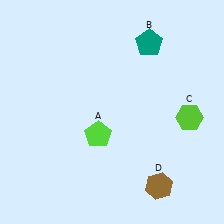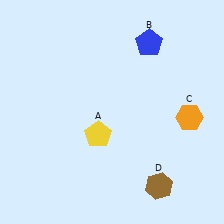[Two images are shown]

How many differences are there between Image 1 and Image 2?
There are 3 differences between the two images.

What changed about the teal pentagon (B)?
In Image 1, B is teal. In Image 2, it changed to blue.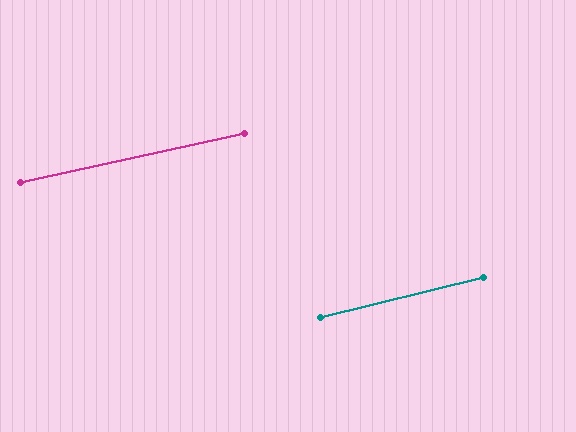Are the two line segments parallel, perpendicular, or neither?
Parallel — their directions differ by only 1.6°.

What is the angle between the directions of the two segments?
Approximately 2 degrees.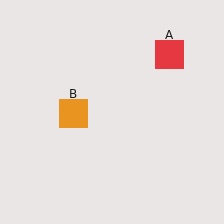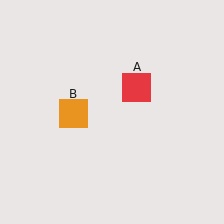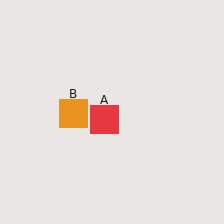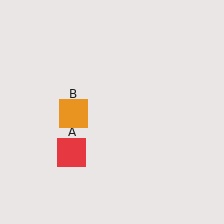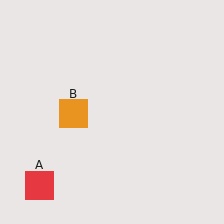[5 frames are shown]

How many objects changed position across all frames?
1 object changed position: red square (object A).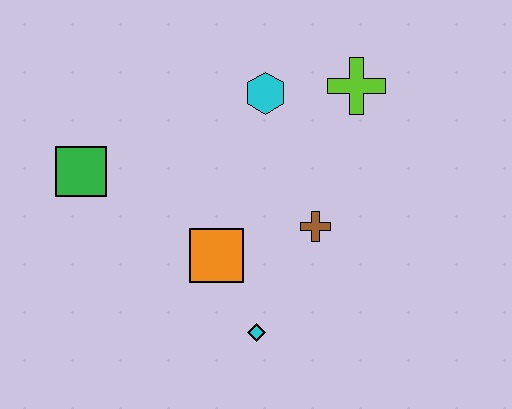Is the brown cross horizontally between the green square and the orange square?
No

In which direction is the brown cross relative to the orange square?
The brown cross is to the right of the orange square.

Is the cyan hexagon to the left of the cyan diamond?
No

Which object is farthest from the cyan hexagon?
The cyan diamond is farthest from the cyan hexagon.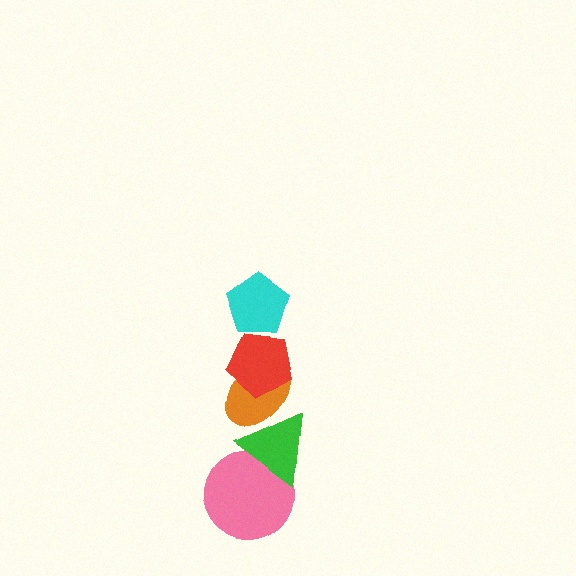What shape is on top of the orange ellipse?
The red pentagon is on top of the orange ellipse.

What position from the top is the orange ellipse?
The orange ellipse is 3rd from the top.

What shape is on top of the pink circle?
The green triangle is on top of the pink circle.